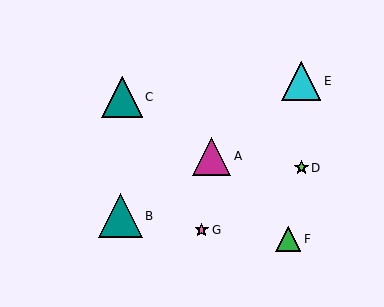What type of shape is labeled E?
Shape E is a cyan triangle.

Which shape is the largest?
The teal triangle (labeled B) is the largest.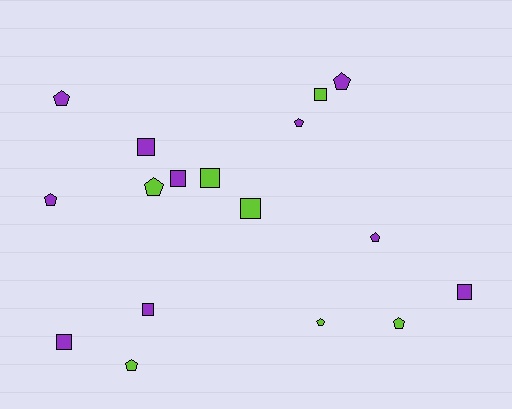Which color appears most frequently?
Purple, with 10 objects.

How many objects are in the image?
There are 17 objects.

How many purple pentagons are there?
There are 5 purple pentagons.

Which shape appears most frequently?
Pentagon, with 9 objects.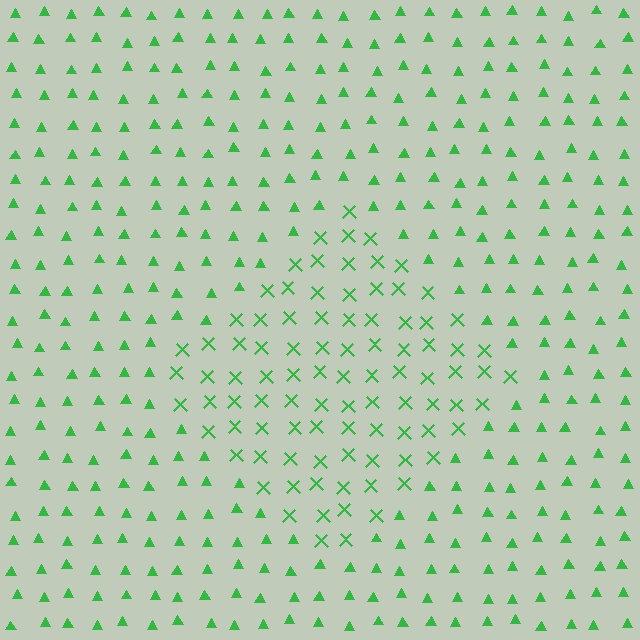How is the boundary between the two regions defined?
The boundary is defined by a change in element shape: X marks inside vs. triangles outside. All elements share the same color and spacing.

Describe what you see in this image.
The image is filled with small green elements arranged in a uniform grid. A diamond-shaped region contains X marks, while the surrounding area contains triangles. The boundary is defined purely by the change in element shape.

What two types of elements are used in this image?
The image uses X marks inside the diamond region and triangles outside it.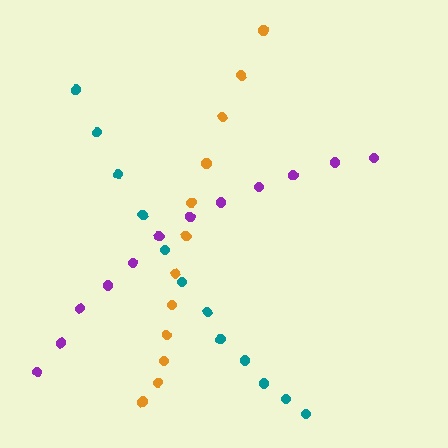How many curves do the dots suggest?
There are 3 distinct paths.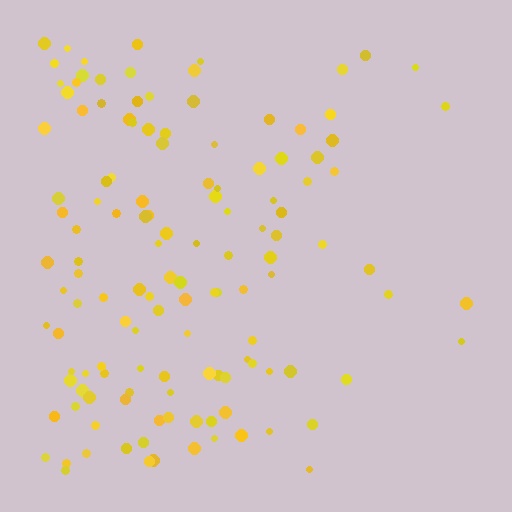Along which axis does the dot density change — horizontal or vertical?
Horizontal.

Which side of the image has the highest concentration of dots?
The left.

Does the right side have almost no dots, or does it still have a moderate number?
Still a moderate number, just noticeably fewer than the left.